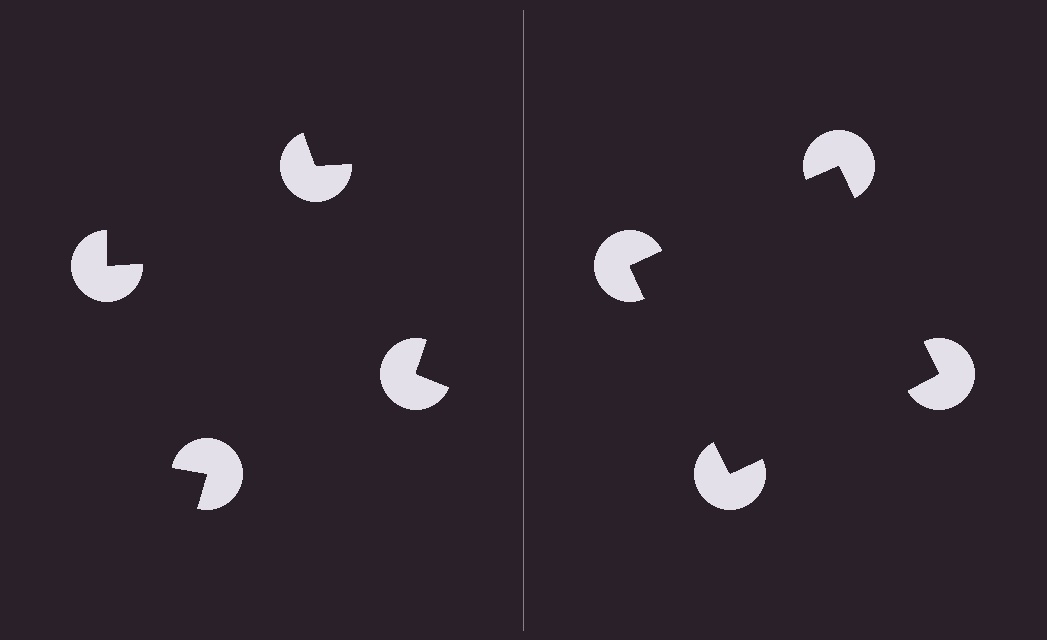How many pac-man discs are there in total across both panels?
8 — 4 on each side.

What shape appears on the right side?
An illusory square.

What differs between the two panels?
The pac-man discs are positioned identically on both sides; only the wedge orientations differ. On the right they align to a square; on the left they are misaligned.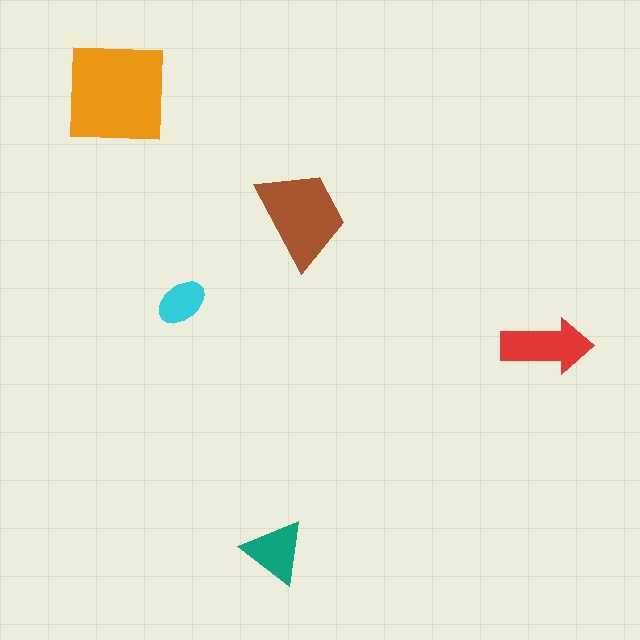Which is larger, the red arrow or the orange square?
The orange square.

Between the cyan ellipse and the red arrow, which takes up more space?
The red arrow.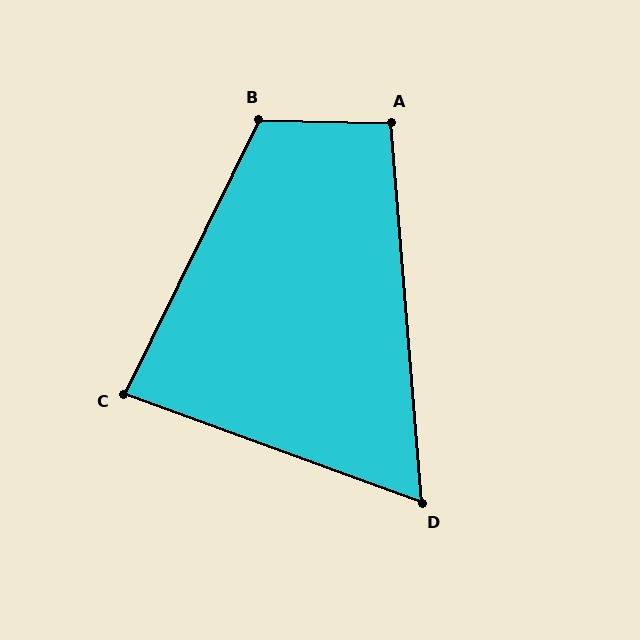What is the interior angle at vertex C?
Approximately 84 degrees (acute).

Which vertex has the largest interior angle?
B, at approximately 115 degrees.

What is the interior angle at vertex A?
Approximately 96 degrees (obtuse).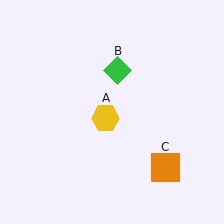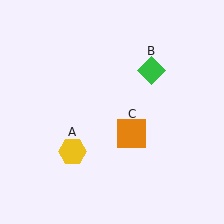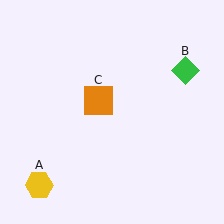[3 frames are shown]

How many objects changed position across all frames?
3 objects changed position: yellow hexagon (object A), green diamond (object B), orange square (object C).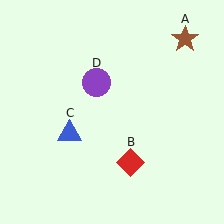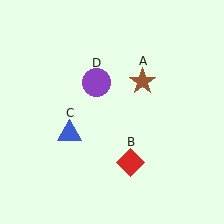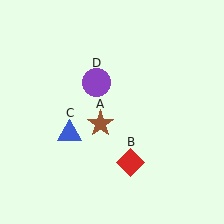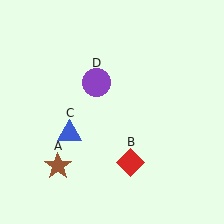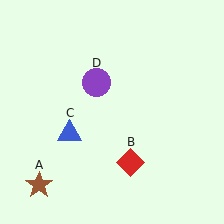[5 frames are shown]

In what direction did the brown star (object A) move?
The brown star (object A) moved down and to the left.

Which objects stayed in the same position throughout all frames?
Red diamond (object B) and blue triangle (object C) and purple circle (object D) remained stationary.